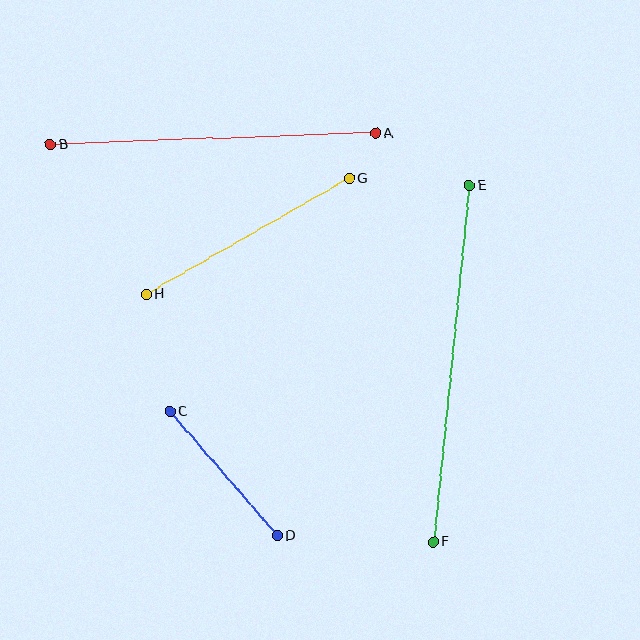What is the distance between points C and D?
The distance is approximately 164 pixels.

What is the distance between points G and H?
The distance is approximately 234 pixels.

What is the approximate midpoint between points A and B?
The midpoint is at approximately (213, 139) pixels.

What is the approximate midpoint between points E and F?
The midpoint is at approximately (451, 364) pixels.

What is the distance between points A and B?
The distance is approximately 325 pixels.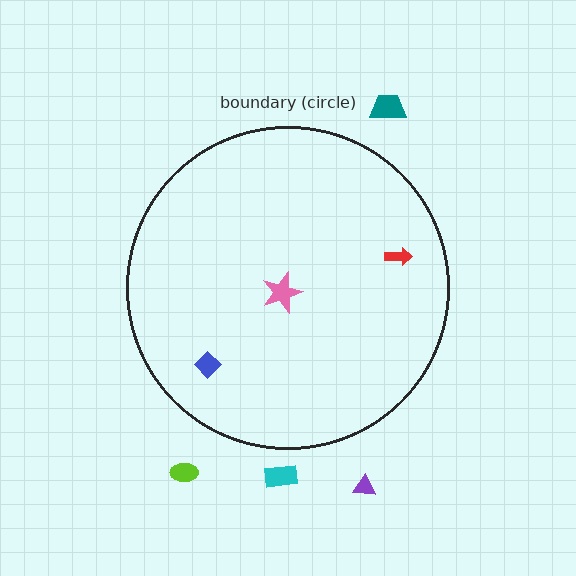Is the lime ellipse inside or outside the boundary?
Outside.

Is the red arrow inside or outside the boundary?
Inside.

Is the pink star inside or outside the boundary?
Inside.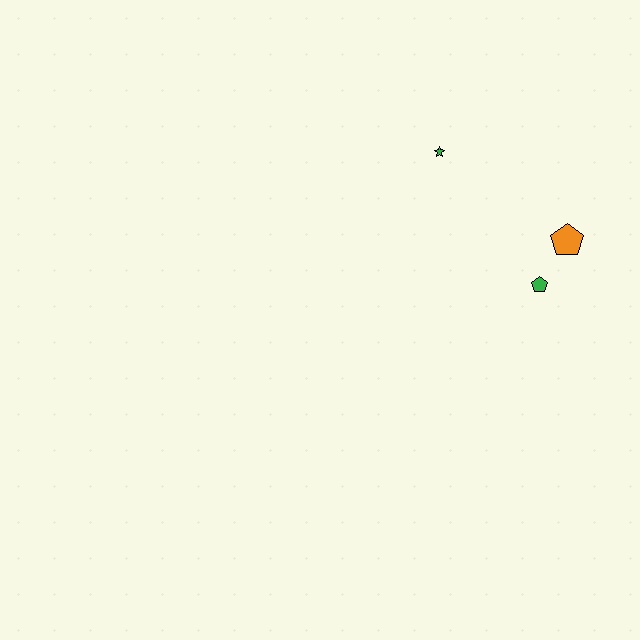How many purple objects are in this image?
There are no purple objects.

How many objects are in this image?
There are 3 objects.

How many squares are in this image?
There are no squares.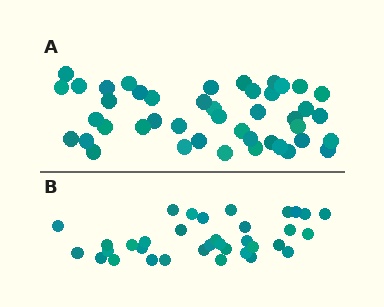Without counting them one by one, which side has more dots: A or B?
Region A (the top region) has more dots.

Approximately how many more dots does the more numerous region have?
Region A has roughly 8 or so more dots than region B.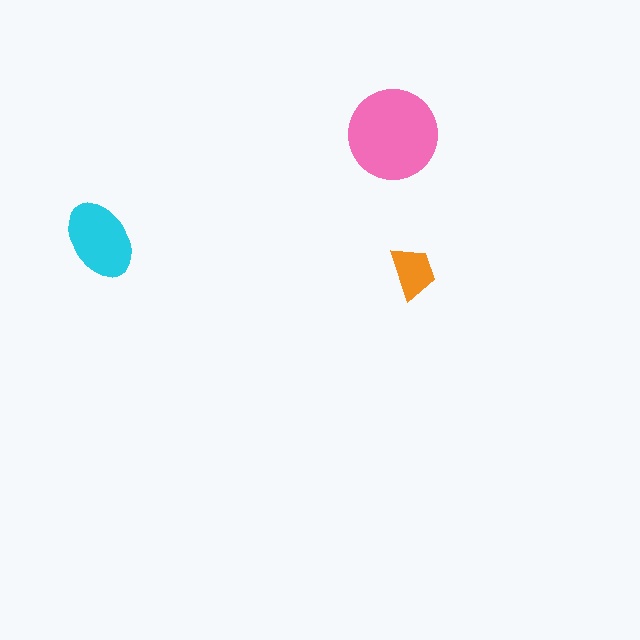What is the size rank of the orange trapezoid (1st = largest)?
3rd.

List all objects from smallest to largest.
The orange trapezoid, the cyan ellipse, the pink circle.